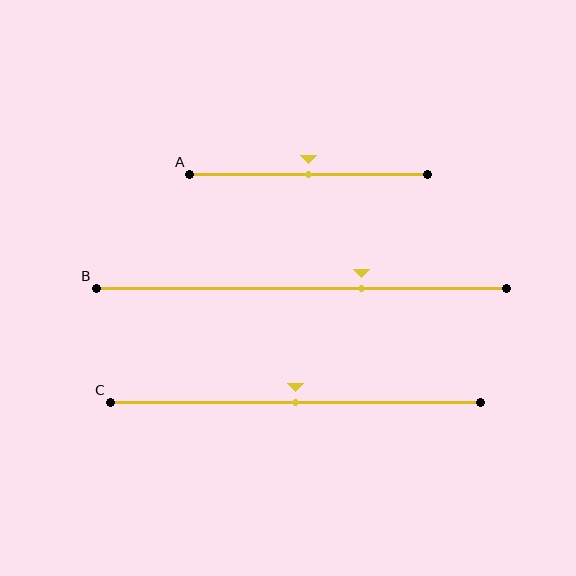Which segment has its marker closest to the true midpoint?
Segment A has its marker closest to the true midpoint.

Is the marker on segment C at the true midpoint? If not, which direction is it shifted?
Yes, the marker on segment C is at the true midpoint.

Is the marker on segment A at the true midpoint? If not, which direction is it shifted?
Yes, the marker on segment A is at the true midpoint.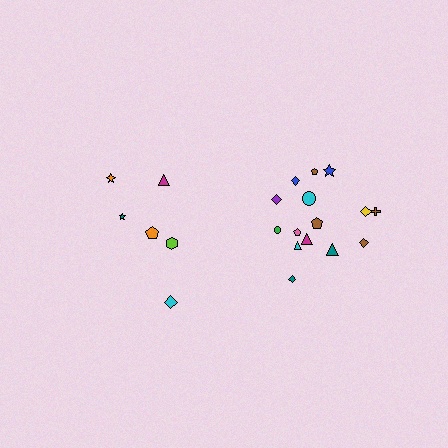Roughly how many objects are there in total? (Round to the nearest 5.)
Roughly 20 objects in total.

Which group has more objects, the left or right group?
The right group.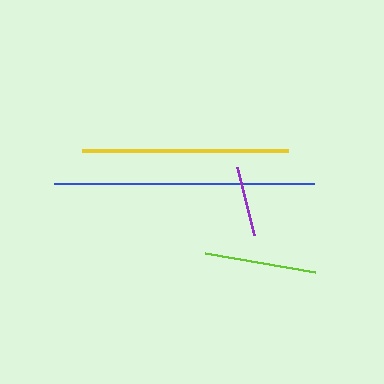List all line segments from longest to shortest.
From longest to shortest: blue, yellow, lime, purple.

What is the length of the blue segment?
The blue segment is approximately 260 pixels long.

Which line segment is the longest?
The blue line is the longest at approximately 260 pixels.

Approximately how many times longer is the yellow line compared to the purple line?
The yellow line is approximately 2.9 times the length of the purple line.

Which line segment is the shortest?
The purple line is the shortest at approximately 70 pixels.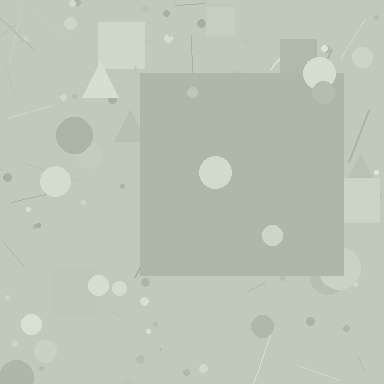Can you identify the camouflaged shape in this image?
The camouflaged shape is a square.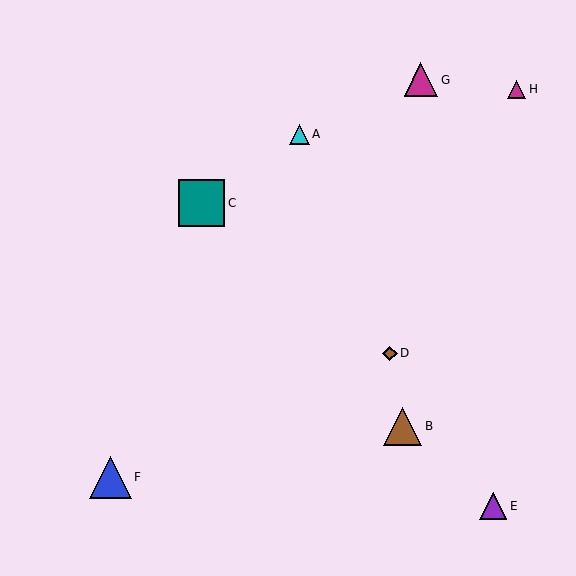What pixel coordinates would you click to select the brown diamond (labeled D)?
Click at (390, 354) to select the brown diamond D.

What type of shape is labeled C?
Shape C is a teal square.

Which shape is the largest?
The teal square (labeled C) is the largest.